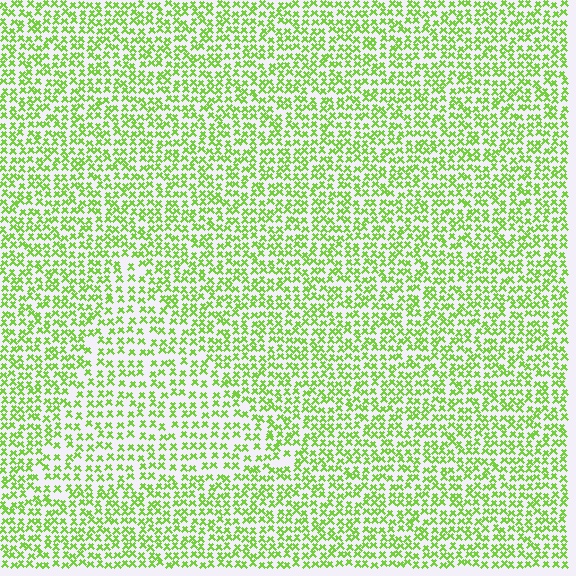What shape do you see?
I see a triangle.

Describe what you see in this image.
The image contains small lime elements arranged at two different densities. A triangle-shaped region is visible where the elements are less densely packed than the surrounding area.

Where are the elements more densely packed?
The elements are more densely packed outside the triangle boundary.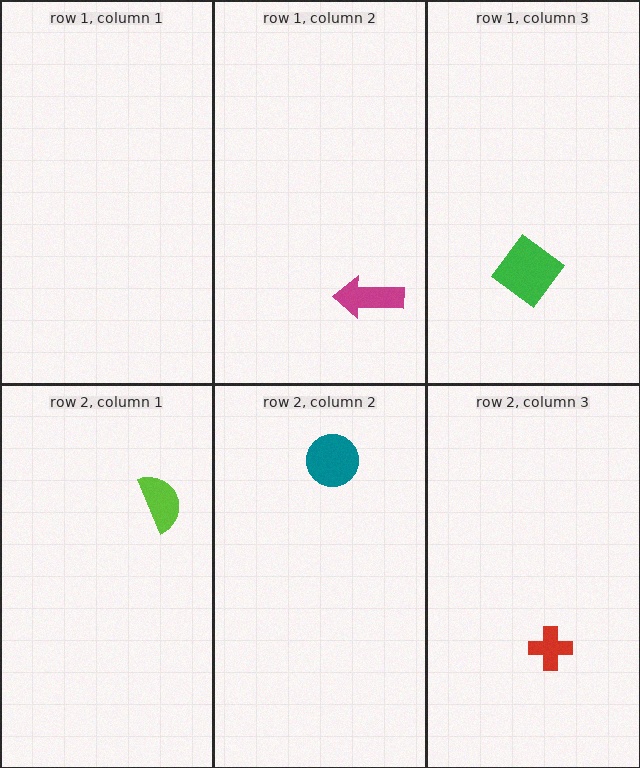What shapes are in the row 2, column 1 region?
The lime semicircle.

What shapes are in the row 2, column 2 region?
The teal circle.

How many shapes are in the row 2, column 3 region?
1.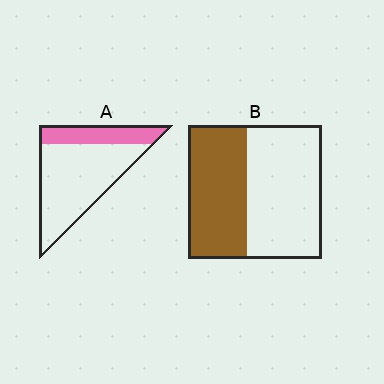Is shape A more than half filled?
No.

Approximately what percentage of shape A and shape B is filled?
A is approximately 25% and B is approximately 45%.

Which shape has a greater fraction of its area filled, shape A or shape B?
Shape B.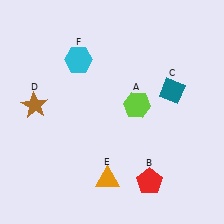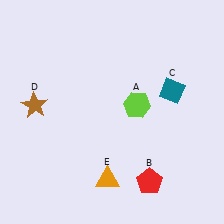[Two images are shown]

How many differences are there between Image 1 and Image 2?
There is 1 difference between the two images.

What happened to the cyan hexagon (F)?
The cyan hexagon (F) was removed in Image 2. It was in the top-left area of Image 1.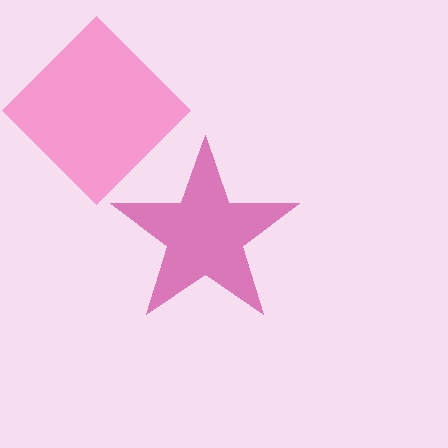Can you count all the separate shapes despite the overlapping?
Yes, there are 2 separate shapes.